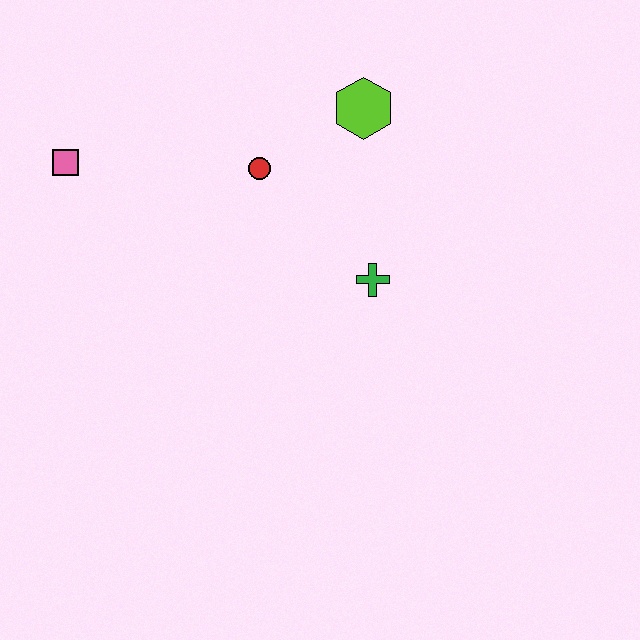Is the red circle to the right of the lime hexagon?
No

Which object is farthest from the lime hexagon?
The pink square is farthest from the lime hexagon.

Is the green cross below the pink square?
Yes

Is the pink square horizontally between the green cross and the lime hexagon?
No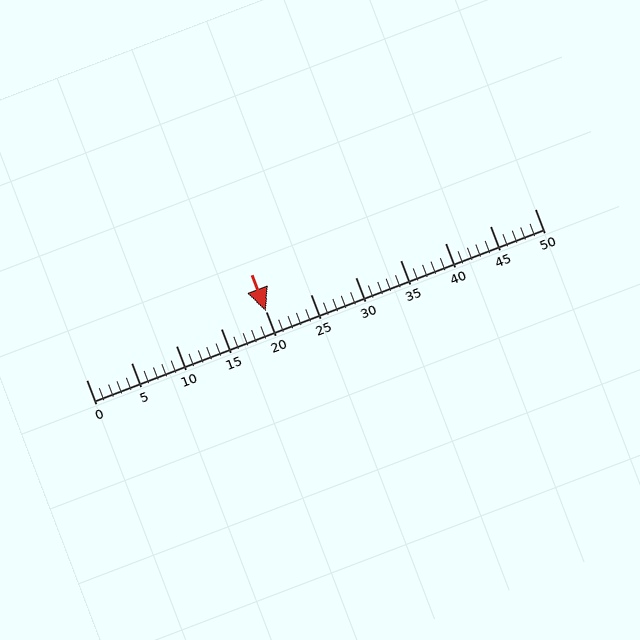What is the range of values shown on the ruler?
The ruler shows values from 0 to 50.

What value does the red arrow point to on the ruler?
The red arrow points to approximately 20.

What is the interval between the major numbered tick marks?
The major tick marks are spaced 5 units apart.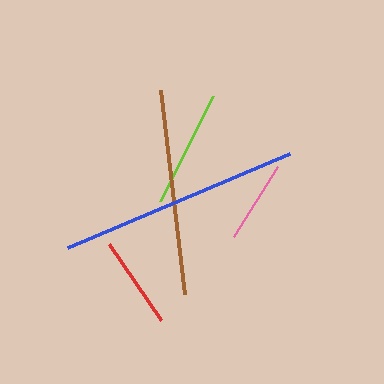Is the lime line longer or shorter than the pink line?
The lime line is longer than the pink line.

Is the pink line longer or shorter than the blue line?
The blue line is longer than the pink line.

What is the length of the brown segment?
The brown segment is approximately 206 pixels long.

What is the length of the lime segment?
The lime segment is approximately 118 pixels long.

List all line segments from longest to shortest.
From longest to shortest: blue, brown, lime, red, pink.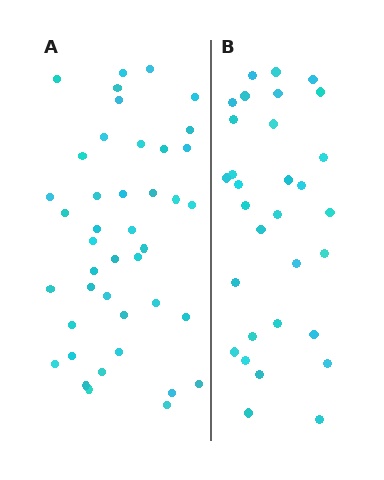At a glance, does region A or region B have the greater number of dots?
Region A (the left region) has more dots.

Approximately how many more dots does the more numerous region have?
Region A has roughly 12 or so more dots than region B.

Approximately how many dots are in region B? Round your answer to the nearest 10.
About 30 dots. (The exact count is 31, which rounds to 30.)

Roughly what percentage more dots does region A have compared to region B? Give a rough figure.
About 35% more.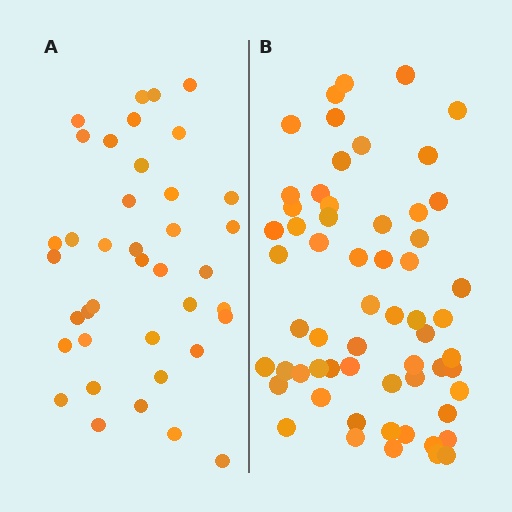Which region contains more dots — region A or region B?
Region B (the right region) has more dots.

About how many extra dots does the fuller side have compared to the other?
Region B has approximately 20 more dots than region A.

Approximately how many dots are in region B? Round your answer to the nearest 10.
About 60 dots.